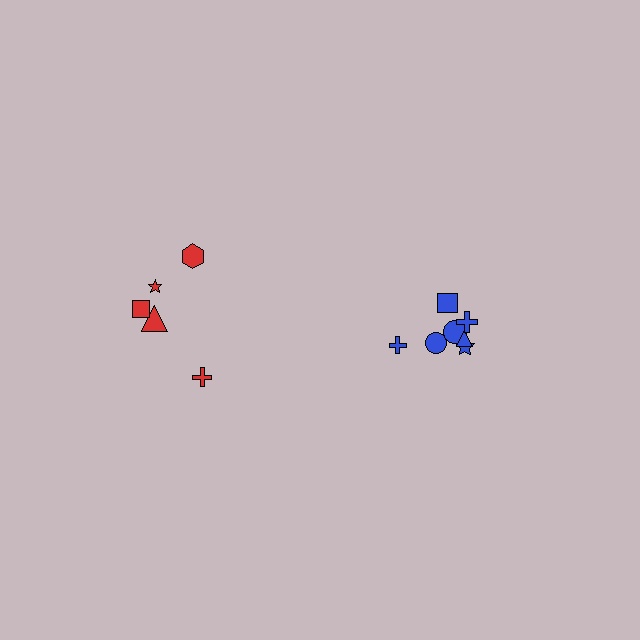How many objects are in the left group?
There are 5 objects.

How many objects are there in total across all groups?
There are 12 objects.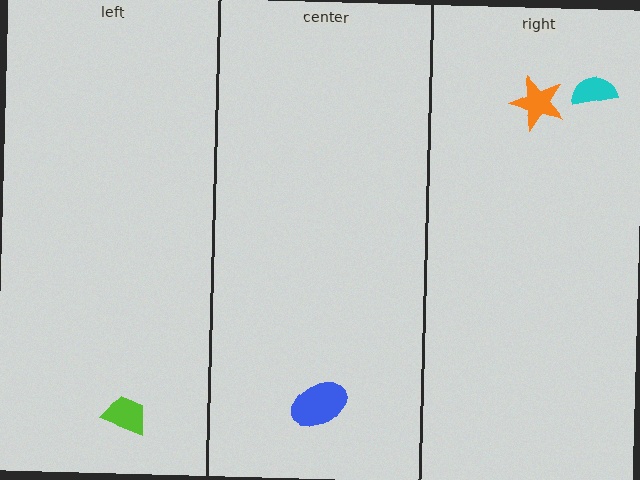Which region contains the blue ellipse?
The center region.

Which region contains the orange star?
The right region.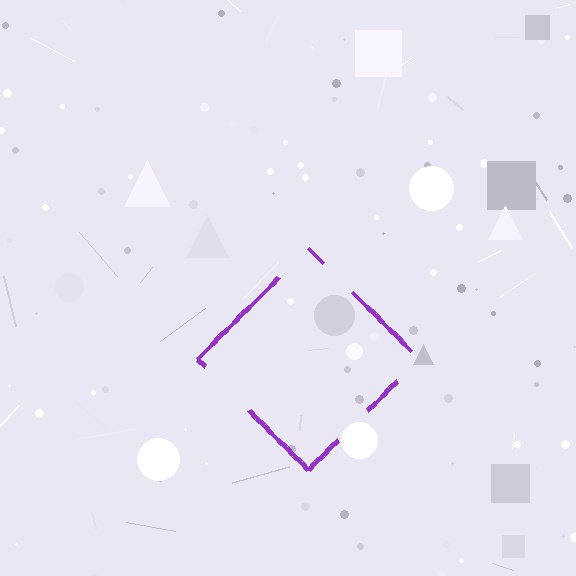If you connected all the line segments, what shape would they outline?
They would outline a diamond.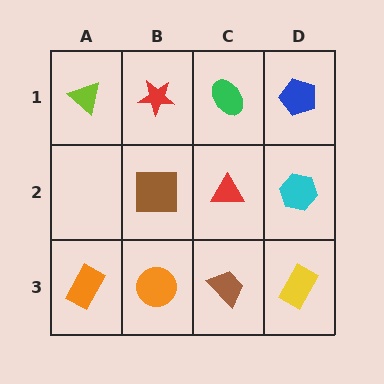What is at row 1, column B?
A red star.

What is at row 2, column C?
A red triangle.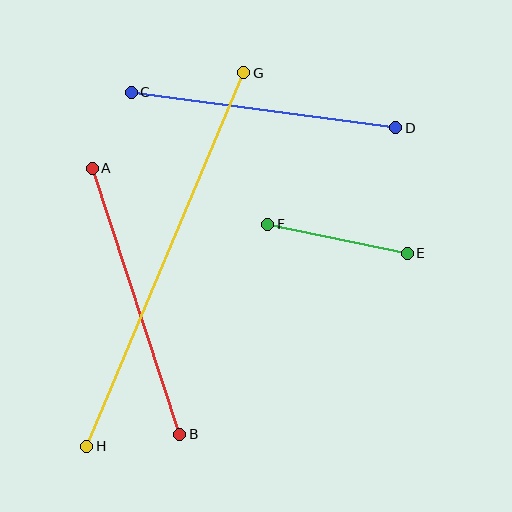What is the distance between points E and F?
The distance is approximately 143 pixels.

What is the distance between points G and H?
The distance is approximately 405 pixels.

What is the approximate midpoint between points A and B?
The midpoint is at approximately (136, 301) pixels.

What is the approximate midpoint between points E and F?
The midpoint is at approximately (337, 239) pixels.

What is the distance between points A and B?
The distance is approximately 280 pixels.